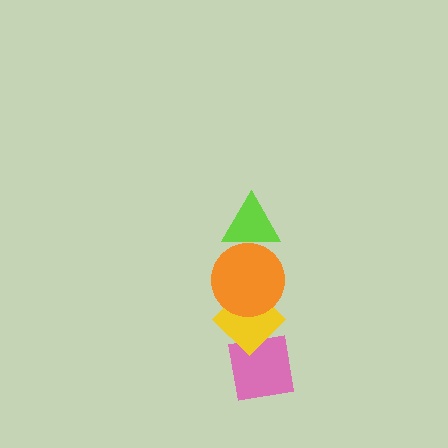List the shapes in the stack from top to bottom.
From top to bottom: the lime triangle, the orange circle, the yellow diamond, the pink square.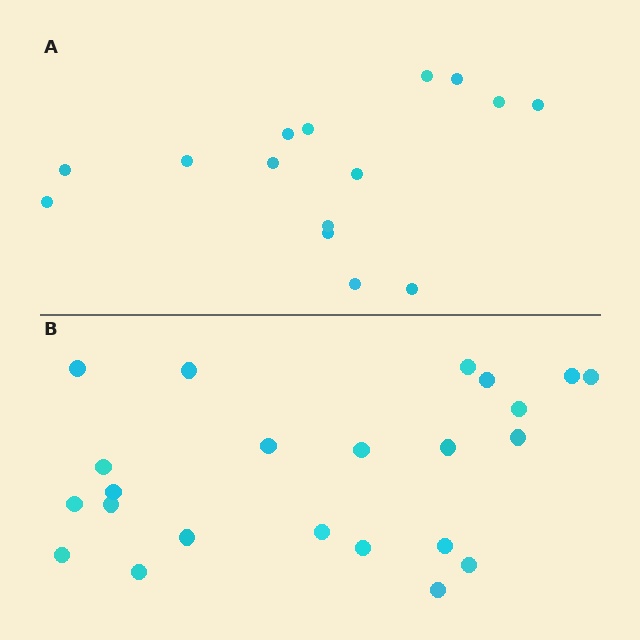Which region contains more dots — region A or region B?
Region B (the bottom region) has more dots.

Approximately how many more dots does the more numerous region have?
Region B has roughly 8 or so more dots than region A.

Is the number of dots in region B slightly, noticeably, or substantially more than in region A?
Region B has substantially more. The ratio is roughly 1.5 to 1.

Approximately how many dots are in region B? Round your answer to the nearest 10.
About 20 dots. (The exact count is 23, which rounds to 20.)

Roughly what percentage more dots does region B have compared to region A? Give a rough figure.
About 55% more.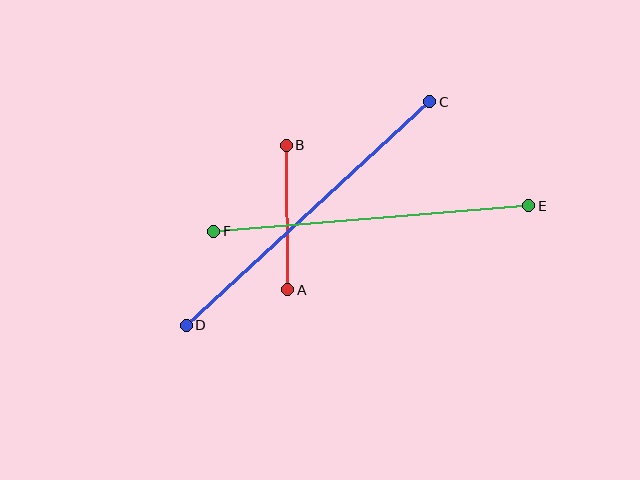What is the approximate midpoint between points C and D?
The midpoint is at approximately (308, 213) pixels.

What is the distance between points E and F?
The distance is approximately 316 pixels.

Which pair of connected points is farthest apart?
Points C and D are farthest apart.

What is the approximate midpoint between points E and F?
The midpoint is at approximately (371, 218) pixels.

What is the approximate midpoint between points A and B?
The midpoint is at approximately (287, 218) pixels.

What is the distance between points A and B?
The distance is approximately 145 pixels.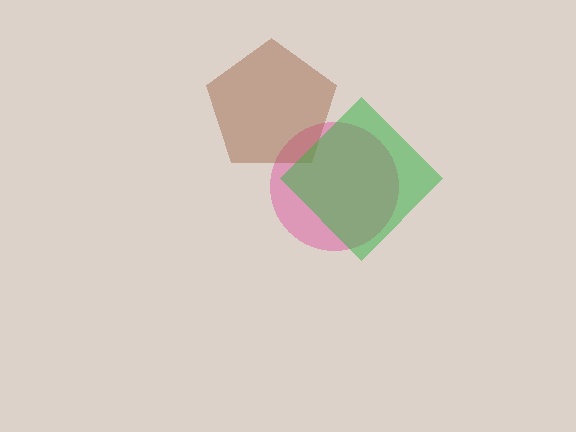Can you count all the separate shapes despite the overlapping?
Yes, there are 3 separate shapes.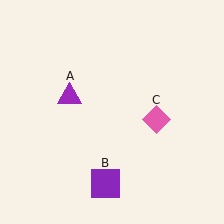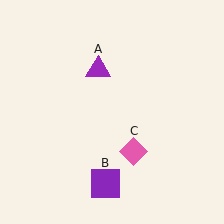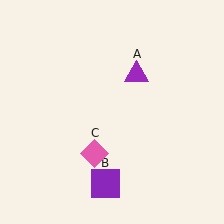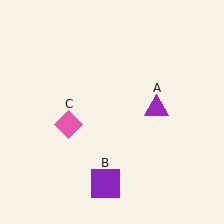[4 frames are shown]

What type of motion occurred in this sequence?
The purple triangle (object A), pink diamond (object C) rotated clockwise around the center of the scene.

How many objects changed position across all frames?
2 objects changed position: purple triangle (object A), pink diamond (object C).